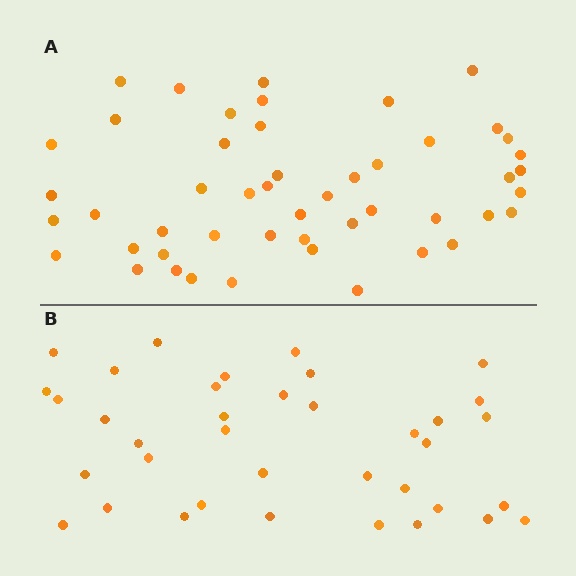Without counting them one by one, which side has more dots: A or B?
Region A (the top region) has more dots.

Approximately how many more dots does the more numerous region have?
Region A has roughly 12 or so more dots than region B.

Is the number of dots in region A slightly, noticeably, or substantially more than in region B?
Region A has noticeably more, but not dramatically so. The ratio is roughly 1.3 to 1.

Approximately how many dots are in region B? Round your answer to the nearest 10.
About 40 dots. (The exact count is 37, which rounds to 40.)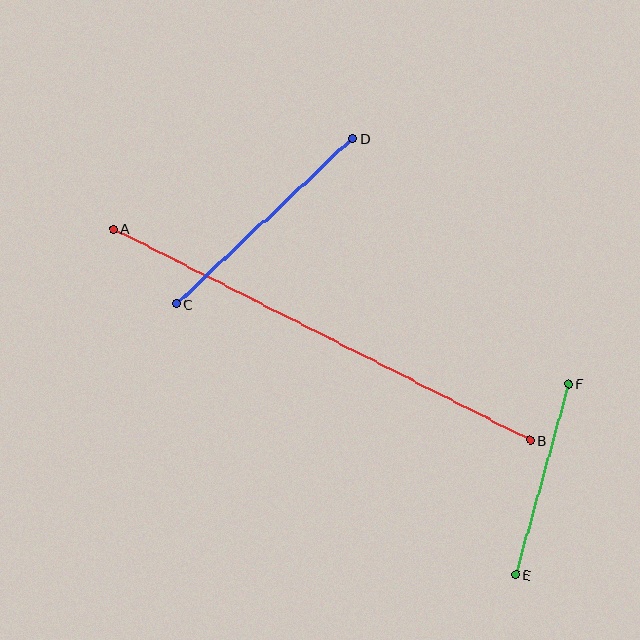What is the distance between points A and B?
The distance is approximately 467 pixels.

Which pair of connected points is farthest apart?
Points A and B are farthest apart.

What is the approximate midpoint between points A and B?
The midpoint is at approximately (322, 335) pixels.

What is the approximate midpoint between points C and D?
The midpoint is at approximately (264, 221) pixels.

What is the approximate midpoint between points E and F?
The midpoint is at approximately (542, 479) pixels.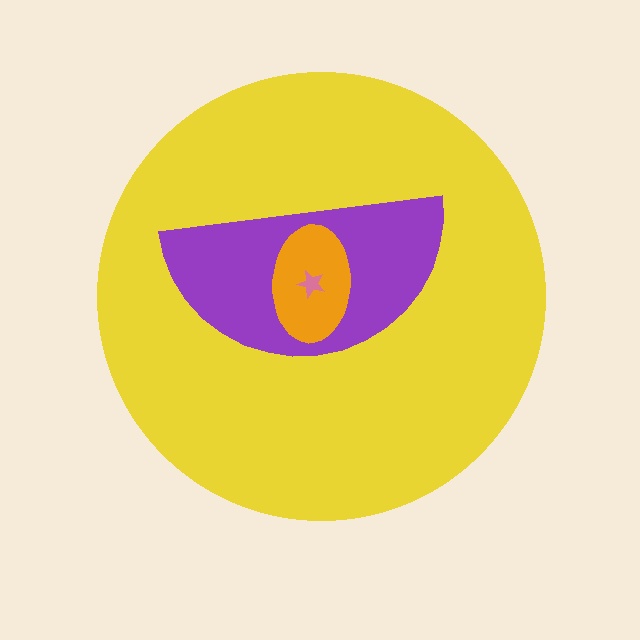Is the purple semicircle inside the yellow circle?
Yes.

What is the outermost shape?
The yellow circle.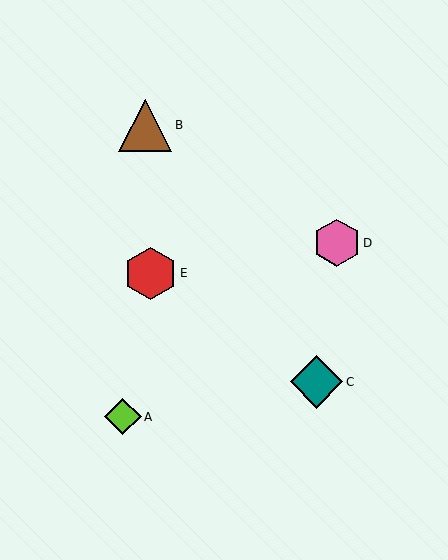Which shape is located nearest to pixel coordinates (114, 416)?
The lime diamond (labeled A) at (123, 417) is nearest to that location.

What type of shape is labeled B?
Shape B is a brown triangle.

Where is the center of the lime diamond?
The center of the lime diamond is at (123, 417).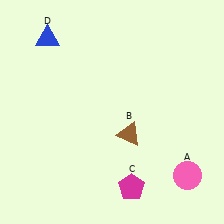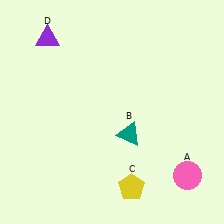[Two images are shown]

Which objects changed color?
B changed from brown to teal. C changed from magenta to yellow. D changed from blue to purple.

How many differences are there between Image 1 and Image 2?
There are 3 differences between the two images.